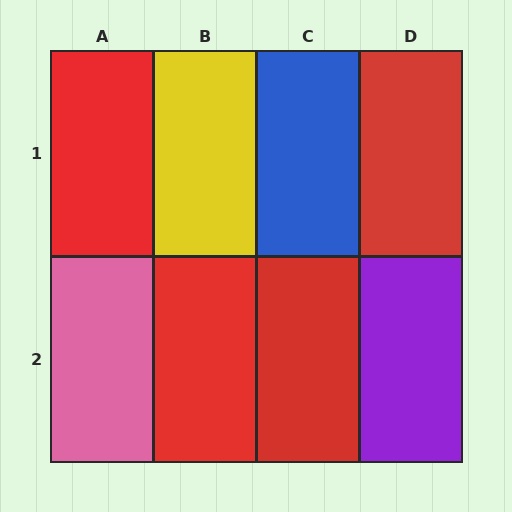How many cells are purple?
1 cell is purple.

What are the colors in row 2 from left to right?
Pink, red, red, purple.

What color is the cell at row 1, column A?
Red.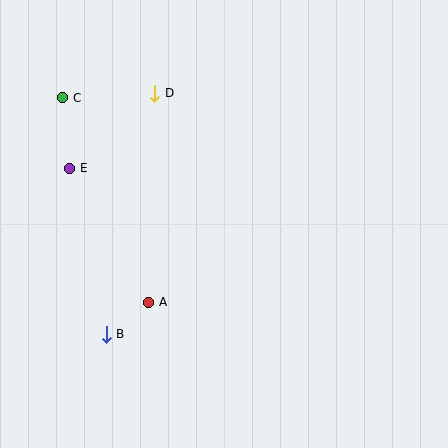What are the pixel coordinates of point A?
Point A is at (149, 302).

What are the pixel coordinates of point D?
Point D is at (155, 93).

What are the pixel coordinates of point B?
Point B is at (106, 334).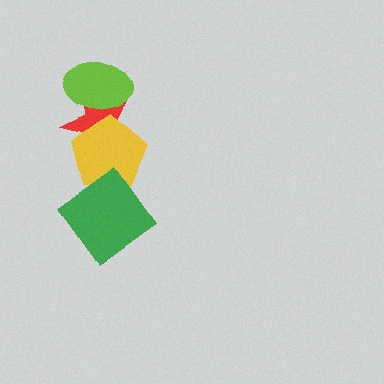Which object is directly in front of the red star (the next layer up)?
The yellow pentagon is directly in front of the red star.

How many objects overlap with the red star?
2 objects overlap with the red star.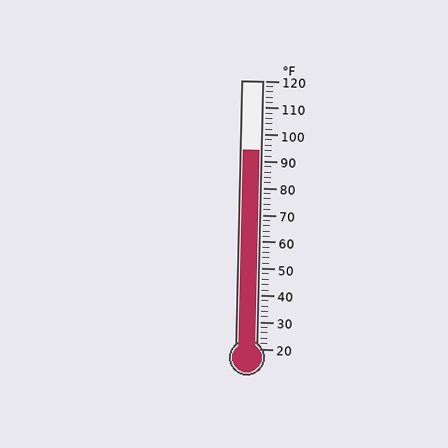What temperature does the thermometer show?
The thermometer shows approximately 94°F.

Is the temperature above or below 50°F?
The temperature is above 50°F.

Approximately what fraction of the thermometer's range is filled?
The thermometer is filled to approximately 75% of its range.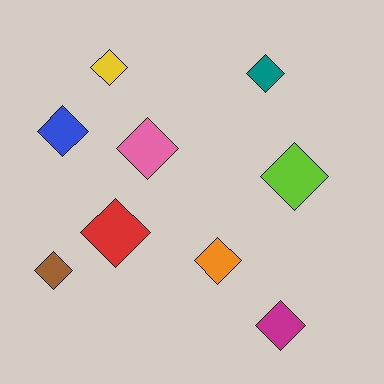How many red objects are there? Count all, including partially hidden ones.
There is 1 red object.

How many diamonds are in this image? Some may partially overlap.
There are 9 diamonds.